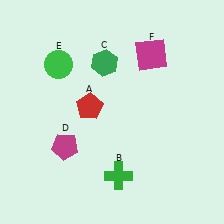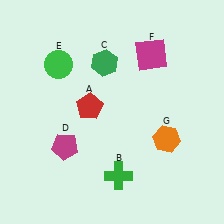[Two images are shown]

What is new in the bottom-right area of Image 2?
An orange hexagon (G) was added in the bottom-right area of Image 2.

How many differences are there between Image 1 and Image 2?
There is 1 difference between the two images.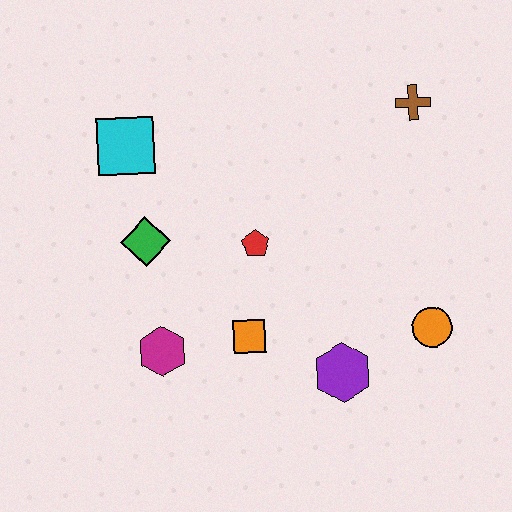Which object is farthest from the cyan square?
The orange circle is farthest from the cyan square.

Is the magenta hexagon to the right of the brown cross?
No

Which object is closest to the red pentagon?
The orange square is closest to the red pentagon.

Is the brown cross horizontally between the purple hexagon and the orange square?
No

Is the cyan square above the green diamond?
Yes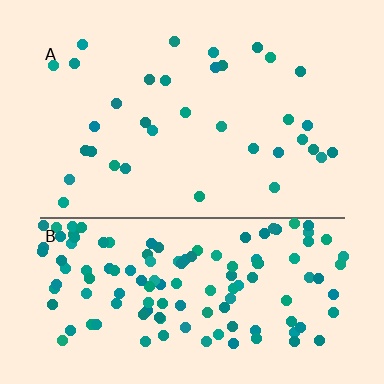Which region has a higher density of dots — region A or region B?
B (the bottom).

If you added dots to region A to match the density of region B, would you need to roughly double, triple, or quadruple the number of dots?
Approximately quadruple.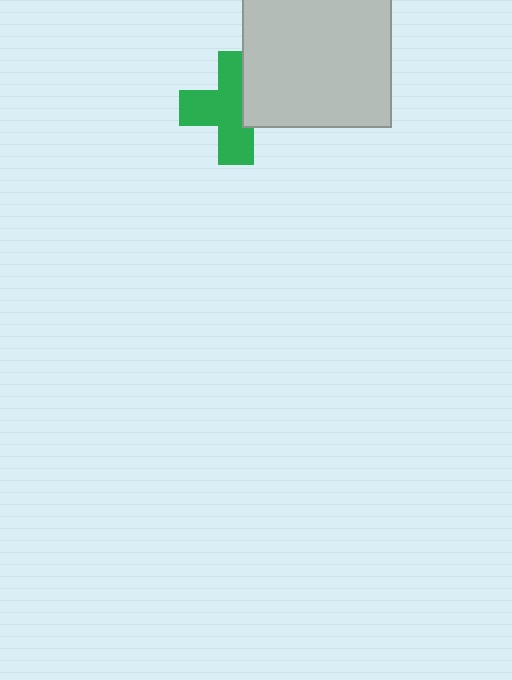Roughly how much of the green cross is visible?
Most of it is visible (roughly 66%).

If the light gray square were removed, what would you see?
You would see the complete green cross.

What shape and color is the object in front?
The object in front is a light gray square.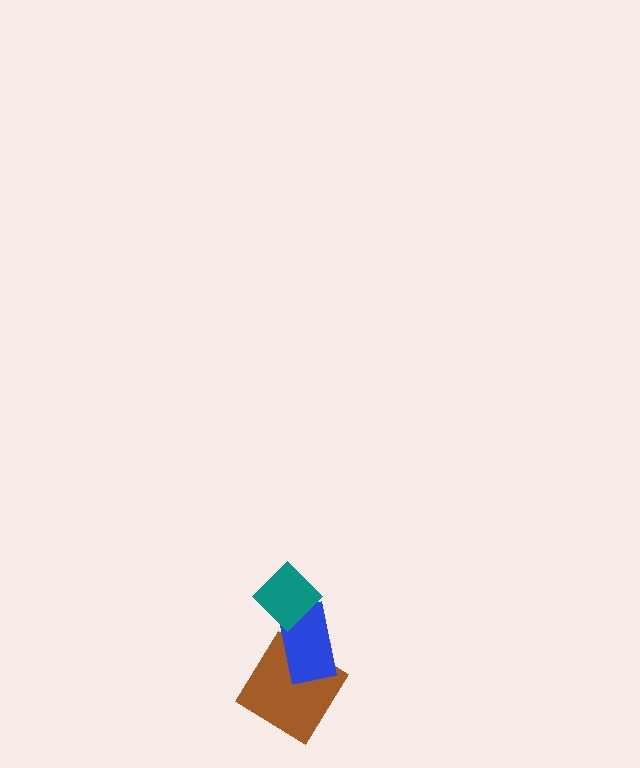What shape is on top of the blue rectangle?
The teal diamond is on top of the blue rectangle.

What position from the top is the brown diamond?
The brown diamond is 3rd from the top.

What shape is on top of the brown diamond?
The blue rectangle is on top of the brown diamond.